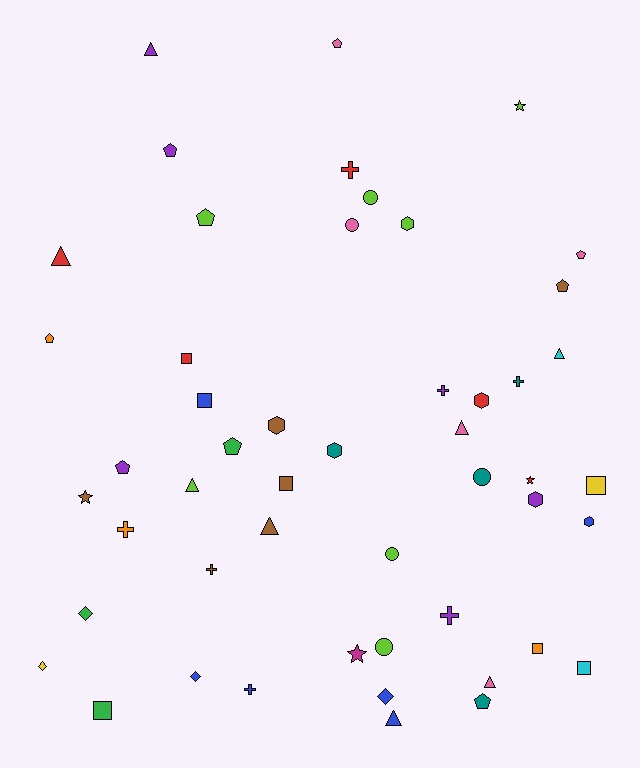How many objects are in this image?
There are 50 objects.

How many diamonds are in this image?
There are 4 diamonds.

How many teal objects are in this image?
There are 4 teal objects.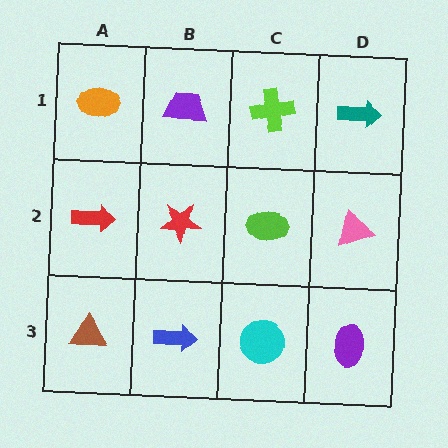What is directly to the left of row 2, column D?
A lime ellipse.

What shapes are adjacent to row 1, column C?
A lime ellipse (row 2, column C), a purple trapezoid (row 1, column B), a teal arrow (row 1, column D).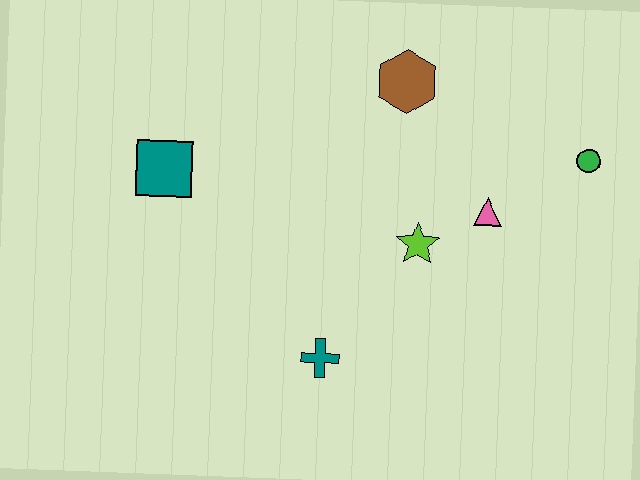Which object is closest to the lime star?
The pink triangle is closest to the lime star.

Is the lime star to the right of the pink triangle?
No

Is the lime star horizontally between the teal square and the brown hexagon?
No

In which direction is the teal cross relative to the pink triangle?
The teal cross is to the left of the pink triangle.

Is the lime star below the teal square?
Yes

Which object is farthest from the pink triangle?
The teal square is farthest from the pink triangle.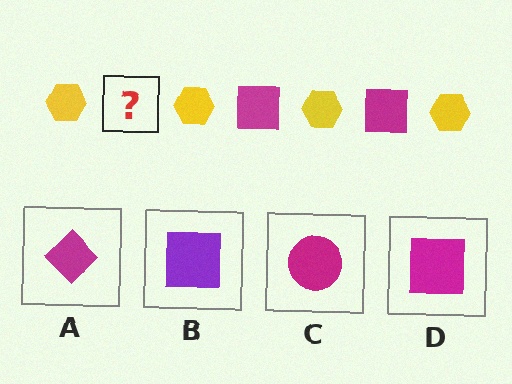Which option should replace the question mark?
Option D.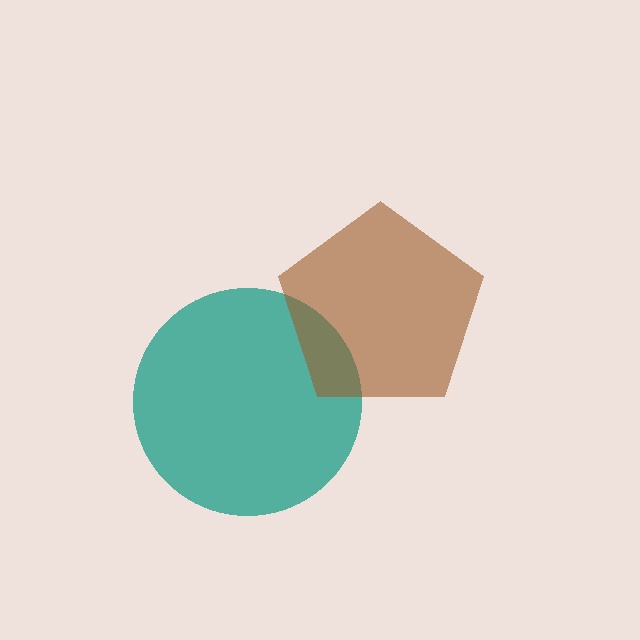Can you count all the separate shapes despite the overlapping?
Yes, there are 2 separate shapes.